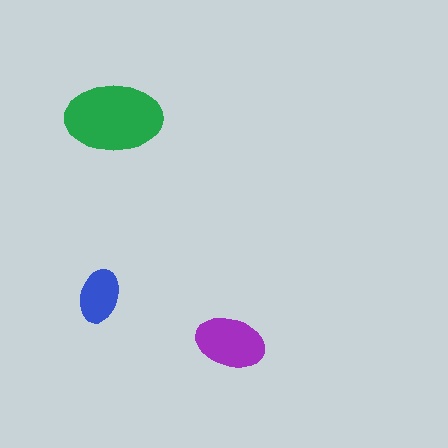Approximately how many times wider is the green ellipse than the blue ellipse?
About 2 times wider.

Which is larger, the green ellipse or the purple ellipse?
The green one.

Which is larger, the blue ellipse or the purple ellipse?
The purple one.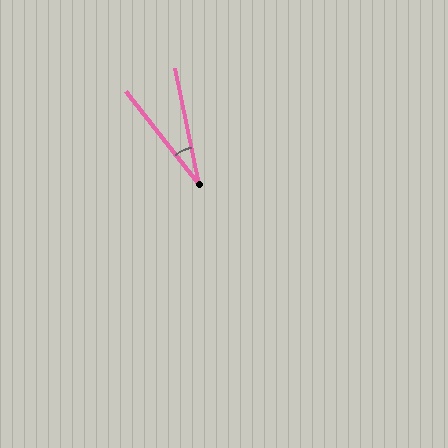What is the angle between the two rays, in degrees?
Approximately 27 degrees.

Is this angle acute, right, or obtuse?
It is acute.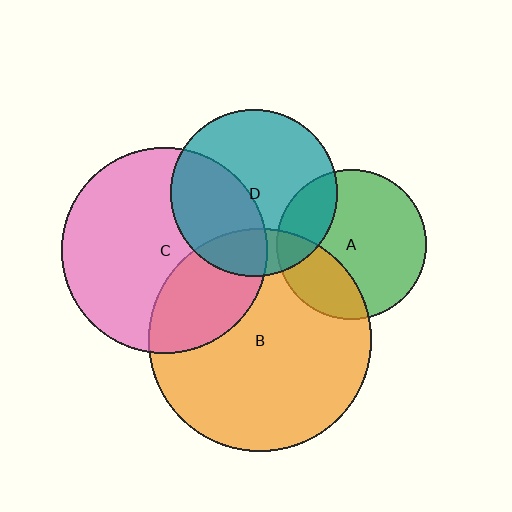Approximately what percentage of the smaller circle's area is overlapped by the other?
Approximately 20%.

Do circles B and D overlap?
Yes.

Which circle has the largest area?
Circle B (orange).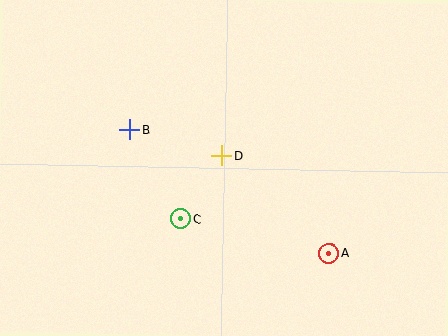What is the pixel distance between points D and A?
The distance between D and A is 145 pixels.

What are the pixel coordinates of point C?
Point C is at (181, 219).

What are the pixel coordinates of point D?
Point D is at (222, 156).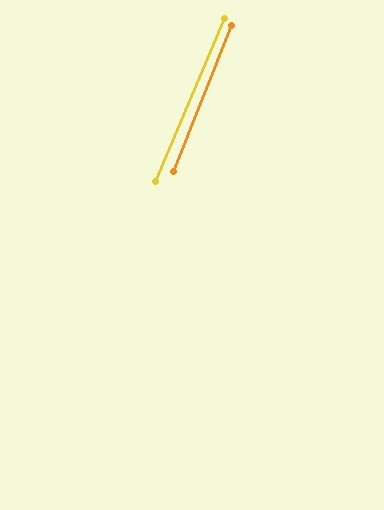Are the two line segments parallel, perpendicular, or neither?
Parallel — their directions differ by only 1.0°.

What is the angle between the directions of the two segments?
Approximately 1 degree.